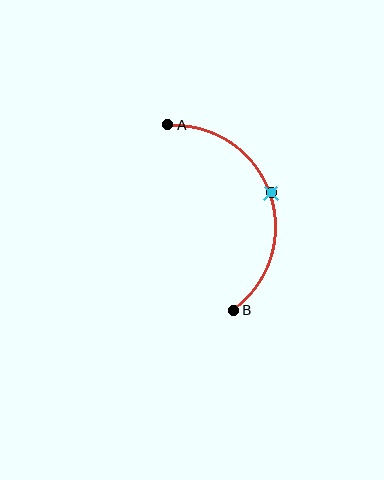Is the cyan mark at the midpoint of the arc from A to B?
Yes. The cyan mark lies on the arc at equal arc-length from both A and B — it is the arc midpoint.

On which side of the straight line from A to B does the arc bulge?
The arc bulges to the right of the straight line connecting A and B.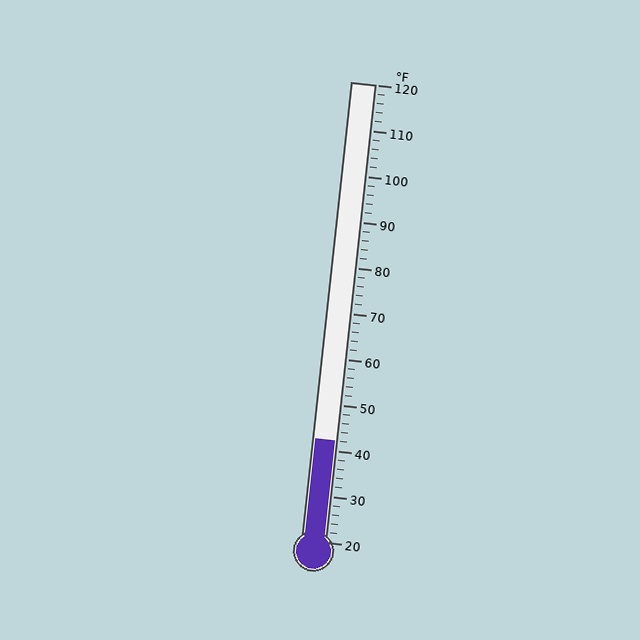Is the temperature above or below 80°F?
The temperature is below 80°F.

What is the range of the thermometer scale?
The thermometer scale ranges from 20°F to 120°F.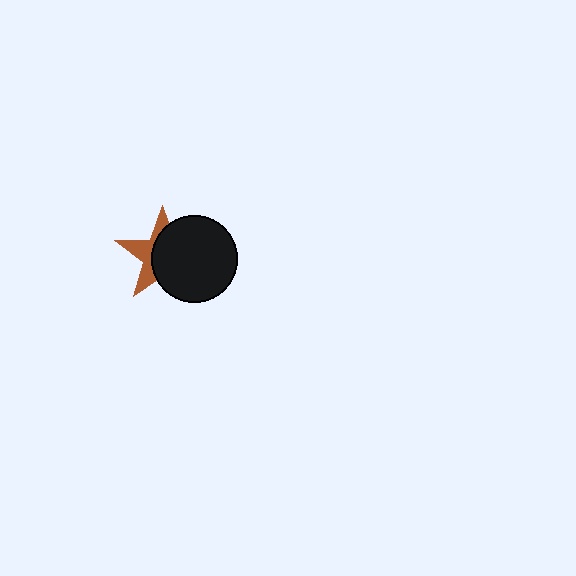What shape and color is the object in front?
The object in front is a black circle.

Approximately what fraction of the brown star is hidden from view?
Roughly 62% of the brown star is hidden behind the black circle.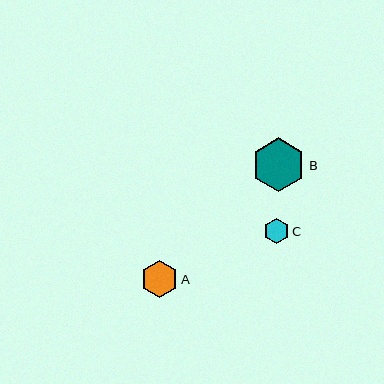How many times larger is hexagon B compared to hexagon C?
Hexagon B is approximately 2.1 times the size of hexagon C.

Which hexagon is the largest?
Hexagon B is the largest with a size of approximately 54 pixels.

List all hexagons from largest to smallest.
From largest to smallest: B, A, C.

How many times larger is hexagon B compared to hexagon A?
Hexagon B is approximately 1.5 times the size of hexagon A.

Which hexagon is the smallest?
Hexagon C is the smallest with a size of approximately 25 pixels.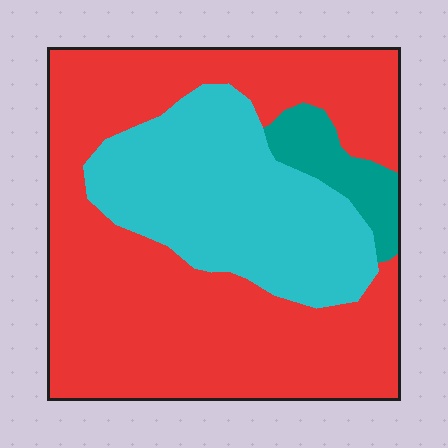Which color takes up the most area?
Red, at roughly 65%.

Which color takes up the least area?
Teal, at roughly 5%.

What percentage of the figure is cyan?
Cyan covers 30% of the figure.